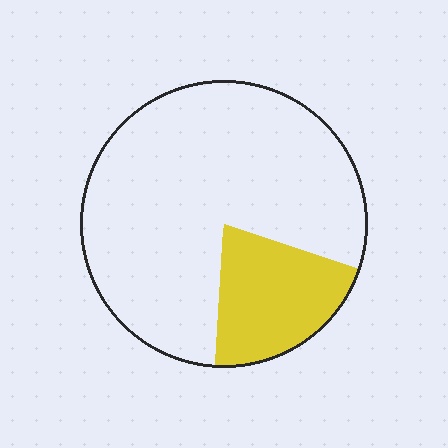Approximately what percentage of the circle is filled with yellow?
Approximately 20%.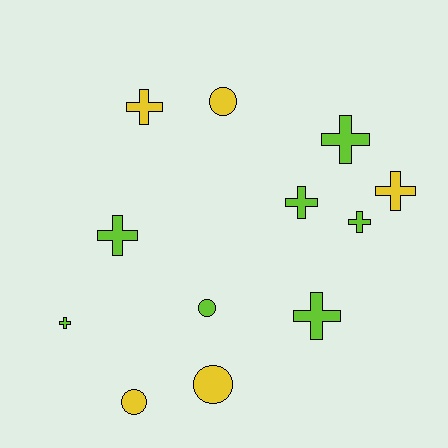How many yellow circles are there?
There are 3 yellow circles.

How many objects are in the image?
There are 12 objects.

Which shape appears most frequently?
Cross, with 8 objects.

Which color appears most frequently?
Lime, with 7 objects.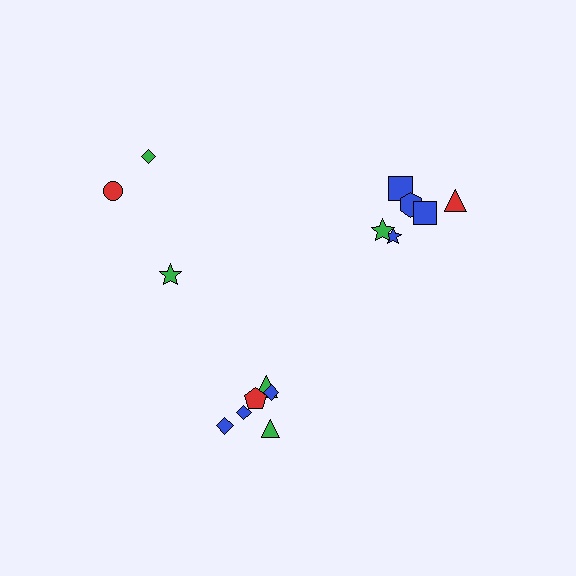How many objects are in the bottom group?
There are 6 objects.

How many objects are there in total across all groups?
There are 15 objects.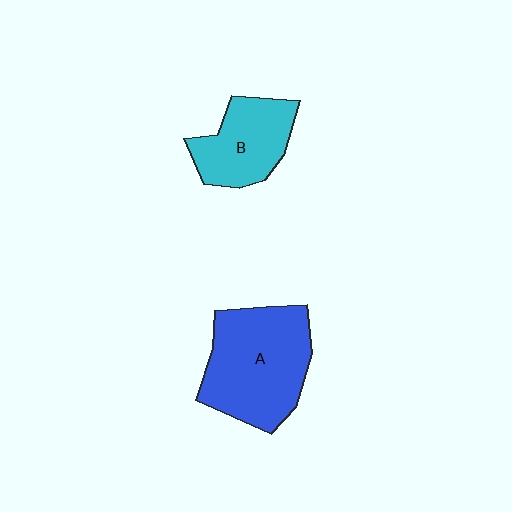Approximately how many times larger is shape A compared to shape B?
Approximately 1.6 times.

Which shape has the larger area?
Shape A (blue).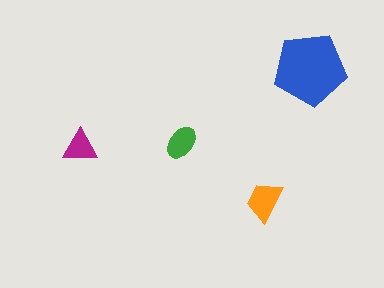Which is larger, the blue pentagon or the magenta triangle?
The blue pentagon.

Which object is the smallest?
The magenta triangle.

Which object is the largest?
The blue pentagon.